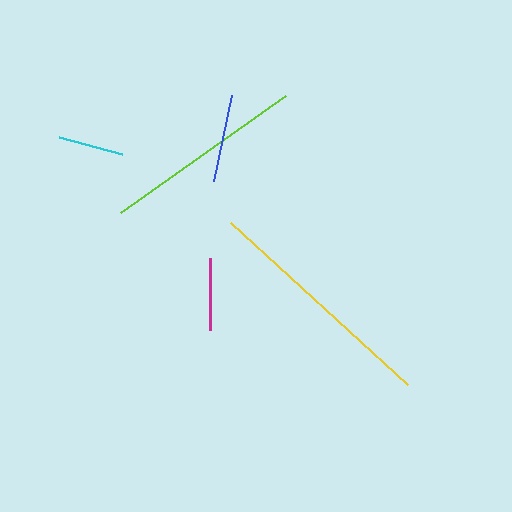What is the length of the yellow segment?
The yellow segment is approximately 240 pixels long.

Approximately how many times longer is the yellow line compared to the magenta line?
The yellow line is approximately 3.3 times the length of the magenta line.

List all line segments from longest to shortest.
From longest to shortest: yellow, lime, blue, magenta, cyan.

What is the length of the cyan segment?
The cyan segment is approximately 66 pixels long.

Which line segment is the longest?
The yellow line is the longest at approximately 240 pixels.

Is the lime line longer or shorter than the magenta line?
The lime line is longer than the magenta line.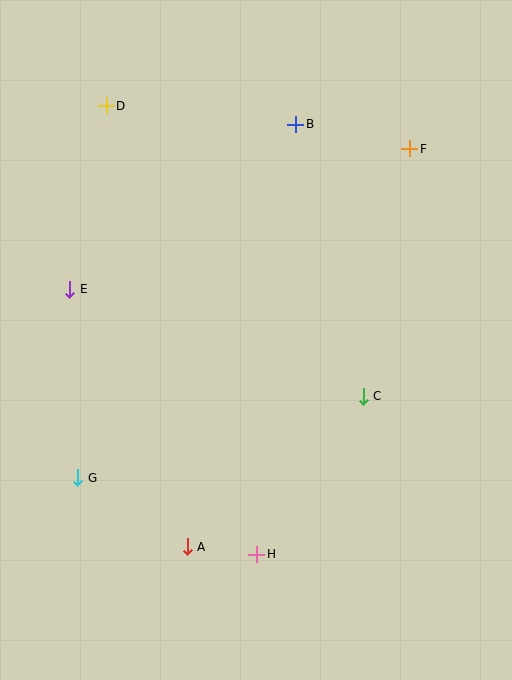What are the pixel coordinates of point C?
Point C is at (363, 396).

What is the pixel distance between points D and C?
The distance between D and C is 388 pixels.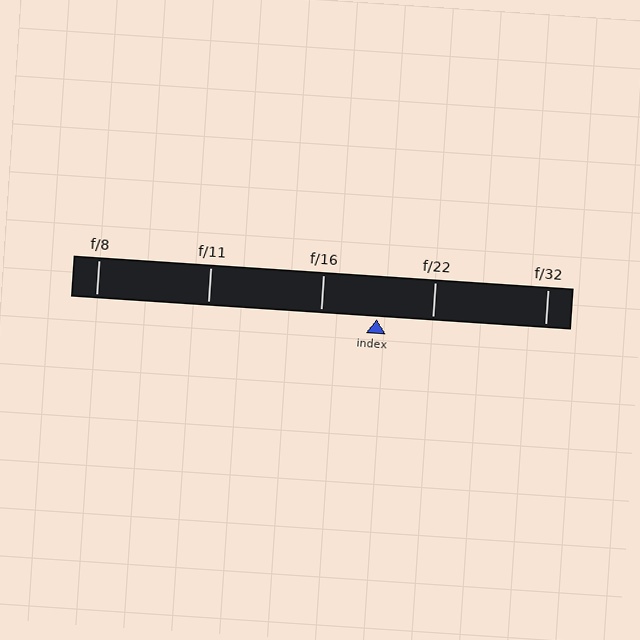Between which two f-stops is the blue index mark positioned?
The index mark is between f/16 and f/22.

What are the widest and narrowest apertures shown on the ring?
The widest aperture shown is f/8 and the narrowest is f/32.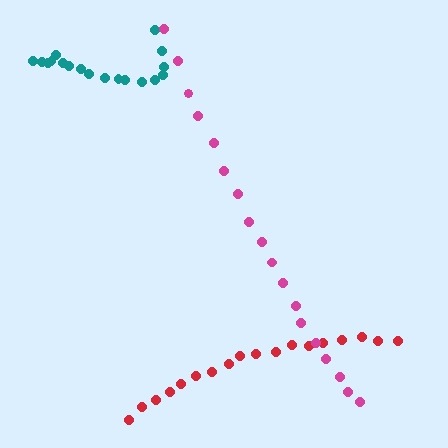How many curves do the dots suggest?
There are 3 distinct paths.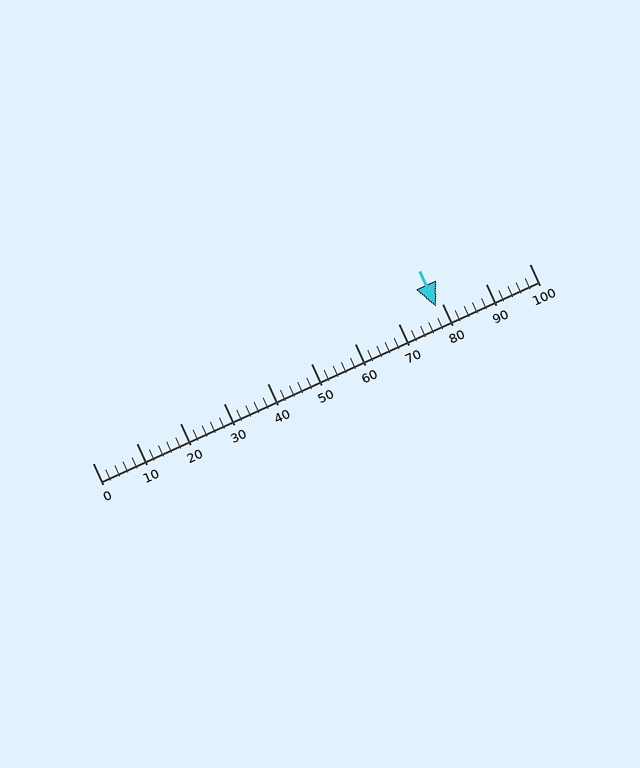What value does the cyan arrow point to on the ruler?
The cyan arrow points to approximately 79.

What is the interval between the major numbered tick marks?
The major tick marks are spaced 10 units apart.